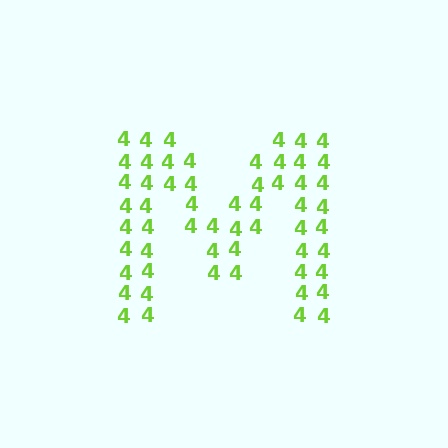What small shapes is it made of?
It is made of small digit 4's.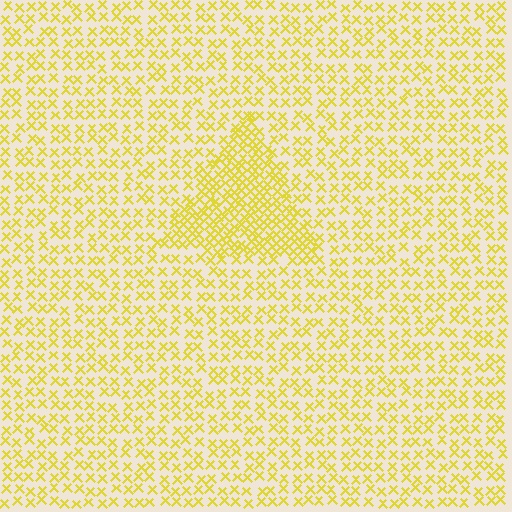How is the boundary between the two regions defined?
The boundary is defined by a change in element density (approximately 2.0x ratio). All elements are the same color, size, and shape.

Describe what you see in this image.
The image contains small yellow elements arranged at two different densities. A triangle-shaped region is visible where the elements are more densely packed than the surrounding area.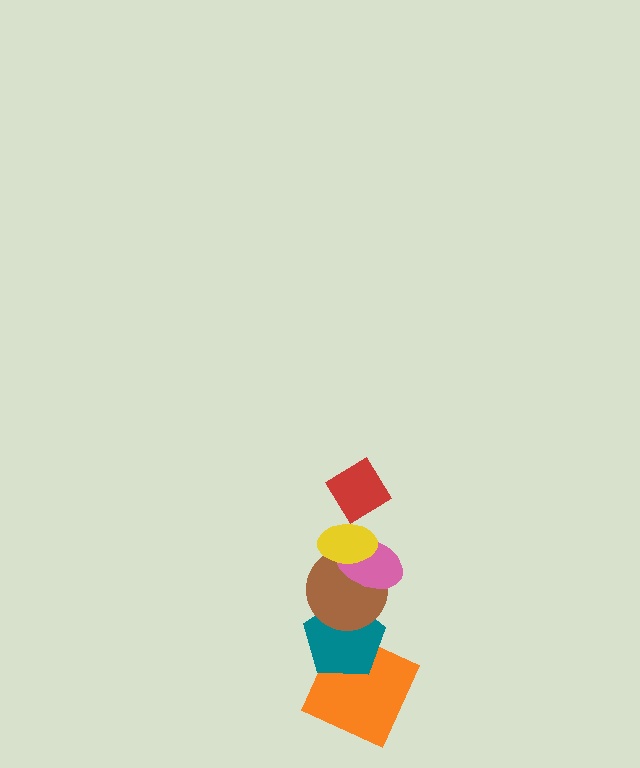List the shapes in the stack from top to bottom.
From top to bottom: the red diamond, the yellow ellipse, the pink ellipse, the brown circle, the teal pentagon, the orange square.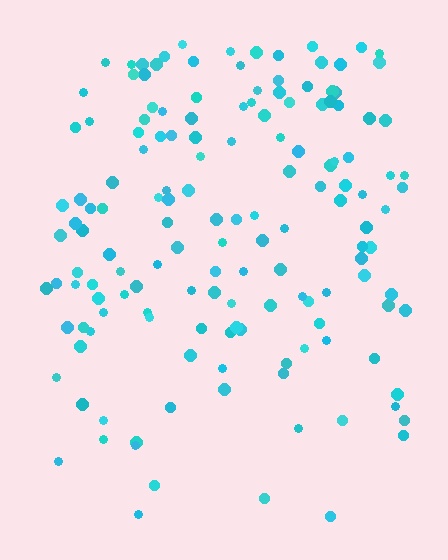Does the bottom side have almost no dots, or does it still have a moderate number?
Still a moderate number, just noticeably fewer than the top.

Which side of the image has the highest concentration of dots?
The top.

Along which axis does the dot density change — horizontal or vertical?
Vertical.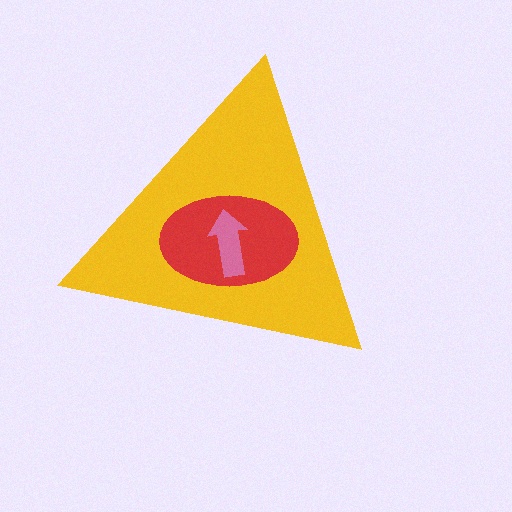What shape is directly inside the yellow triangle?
The red ellipse.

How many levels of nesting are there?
3.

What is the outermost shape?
The yellow triangle.